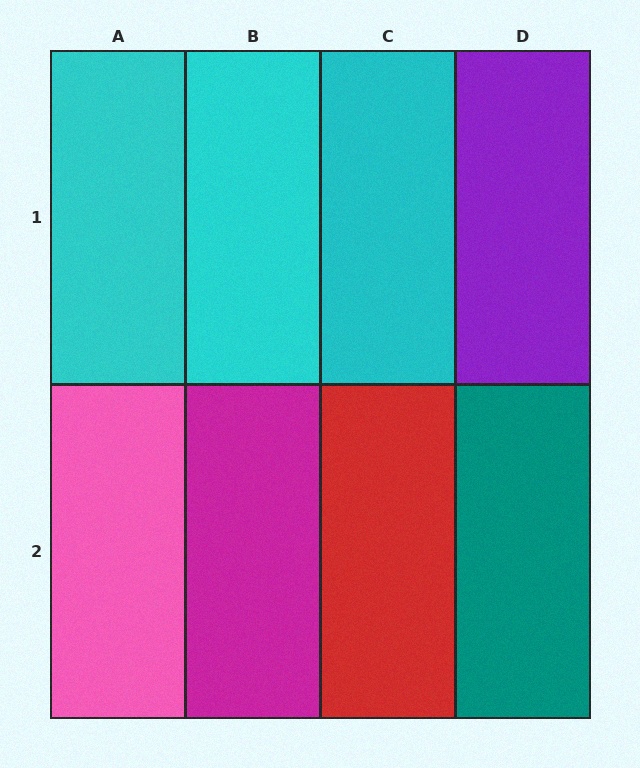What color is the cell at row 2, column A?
Pink.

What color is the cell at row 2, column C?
Red.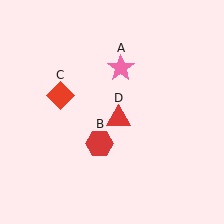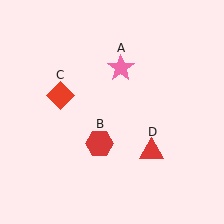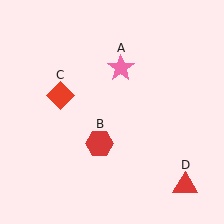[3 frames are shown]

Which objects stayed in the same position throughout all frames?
Pink star (object A) and red hexagon (object B) and red diamond (object C) remained stationary.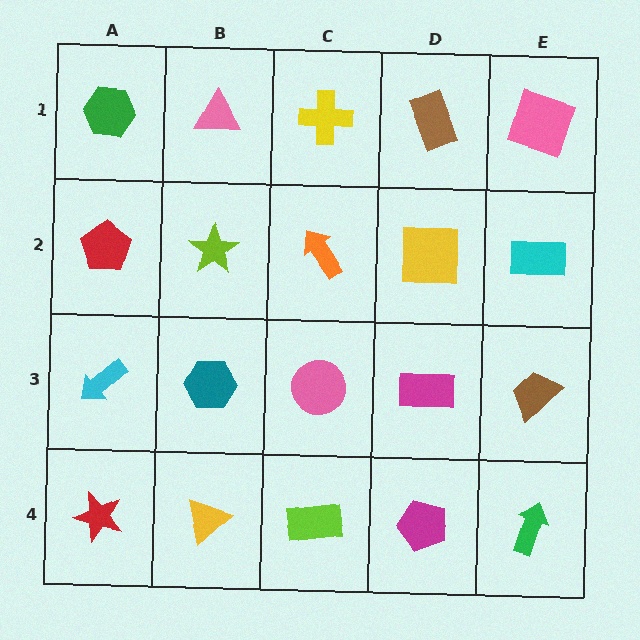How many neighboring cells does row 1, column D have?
3.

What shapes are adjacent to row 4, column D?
A magenta rectangle (row 3, column D), a lime rectangle (row 4, column C), a green arrow (row 4, column E).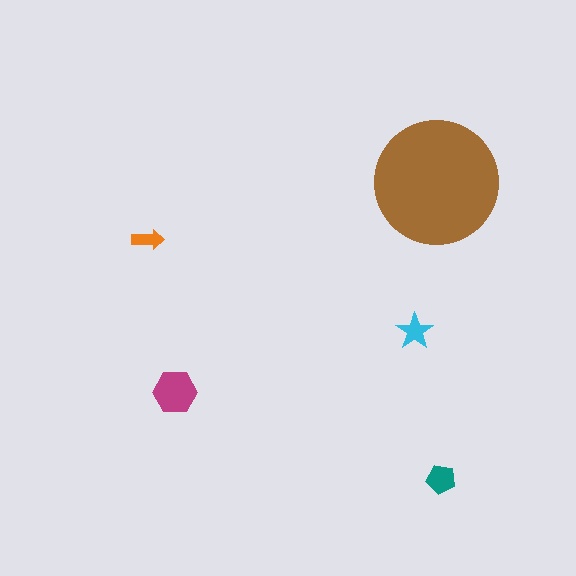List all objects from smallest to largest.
The orange arrow, the cyan star, the teal pentagon, the magenta hexagon, the brown circle.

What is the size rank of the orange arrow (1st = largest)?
5th.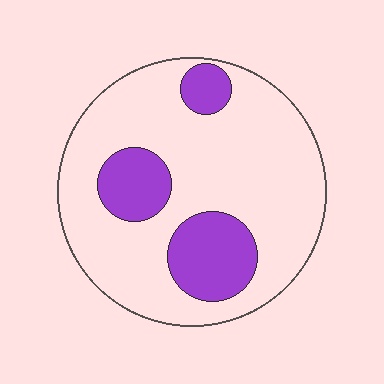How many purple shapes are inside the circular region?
3.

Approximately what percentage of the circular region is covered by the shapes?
Approximately 25%.